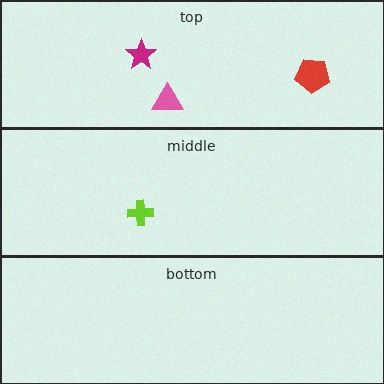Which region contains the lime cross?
The middle region.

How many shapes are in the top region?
3.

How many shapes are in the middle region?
1.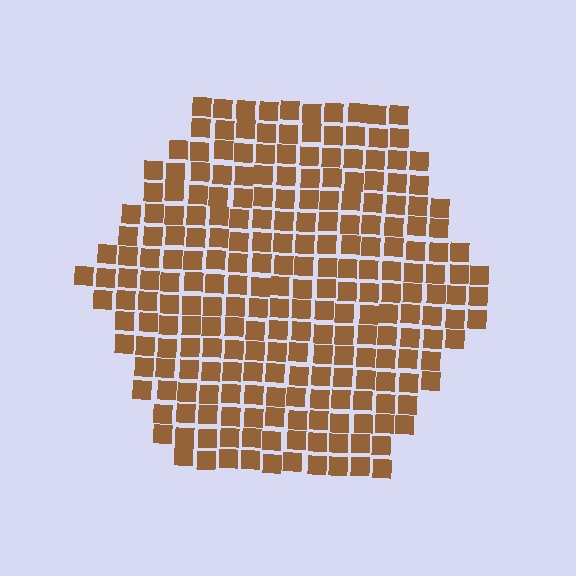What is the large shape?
The large shape is a hexagon.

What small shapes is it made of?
It is made of small squares.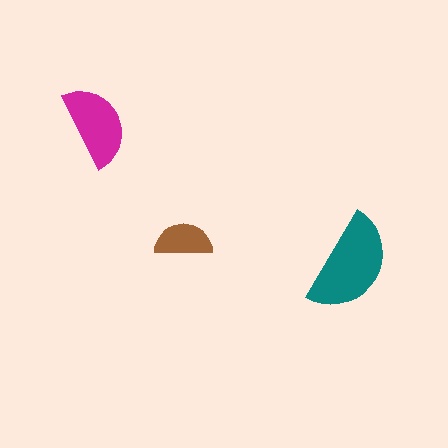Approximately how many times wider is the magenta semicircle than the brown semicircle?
About 1.5 times wider.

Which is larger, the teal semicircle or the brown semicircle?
The teal one.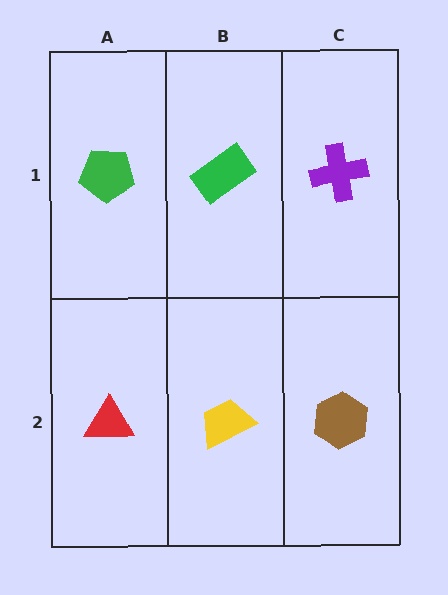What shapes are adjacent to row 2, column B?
A green rectangle (row 1, column B), a red triangle (row 2, column A), a brown hexagon (row 2, column C).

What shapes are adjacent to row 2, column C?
A purple cross (row 1, column C), a yellow trapezoid (row 2, column B).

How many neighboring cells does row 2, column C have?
2.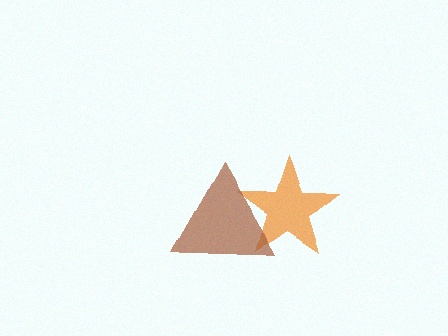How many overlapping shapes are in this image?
There are 2 overlapping shapes in the image.